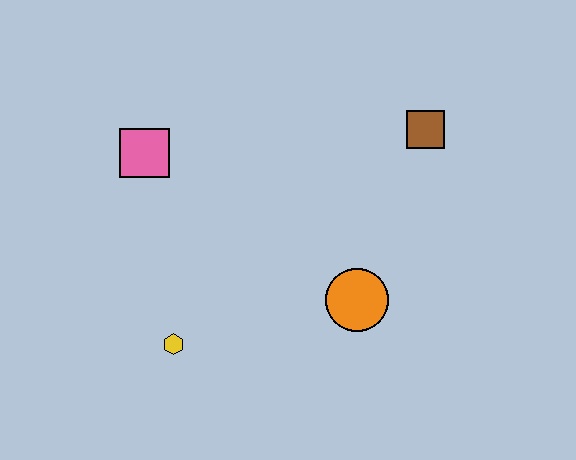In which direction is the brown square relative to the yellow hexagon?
The brown square is to the right of the yellow hexagon.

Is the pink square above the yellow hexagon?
Yes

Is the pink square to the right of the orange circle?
No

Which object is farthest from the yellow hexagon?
The brown square is farthest from the yellow hexagon.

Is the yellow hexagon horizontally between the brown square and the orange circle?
No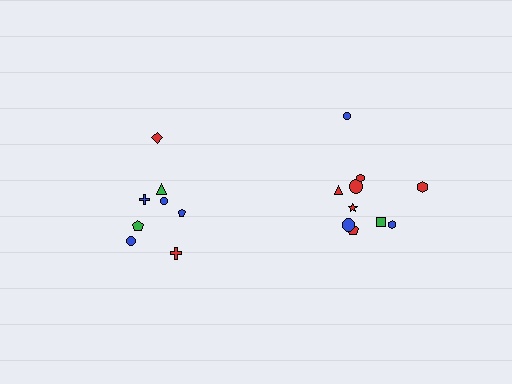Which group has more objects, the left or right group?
The right group.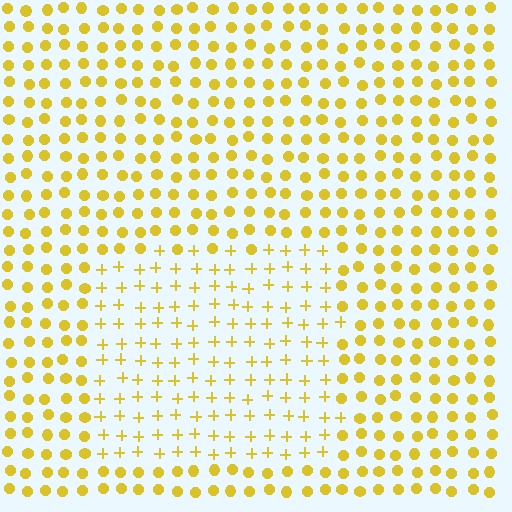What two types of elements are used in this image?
The image uses plus signs inside the rectangle region and circles outside it.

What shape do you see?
I see a rectangle.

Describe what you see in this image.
The image is filled with small yellow elements arranged in a uniform grid. A rectangle-shaped region contains plus signs, while the surrounding area contains circles. The boundary is defined purely by the change in element shape.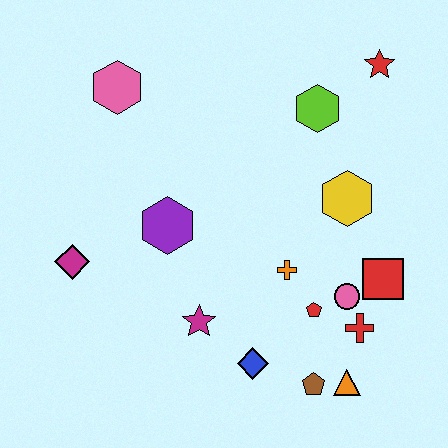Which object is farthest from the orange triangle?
The pink hexagon is farthest from the orange triangle.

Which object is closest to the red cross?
The pink circle is closest to the red cross.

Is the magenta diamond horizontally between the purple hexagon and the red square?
No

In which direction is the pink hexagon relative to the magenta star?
The pink hexagon is above the magenta star.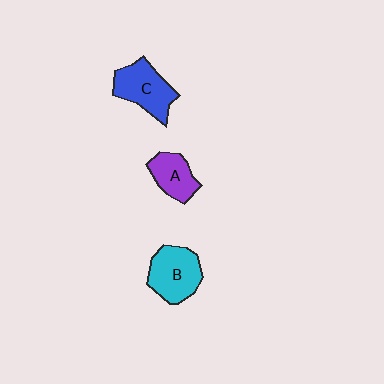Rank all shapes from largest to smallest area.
From largest to smallest: B (cyan), C (blue), A (purple).